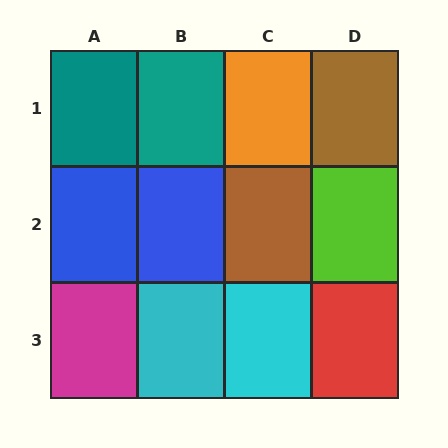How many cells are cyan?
2 cells are cyan.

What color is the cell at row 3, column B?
Cyan.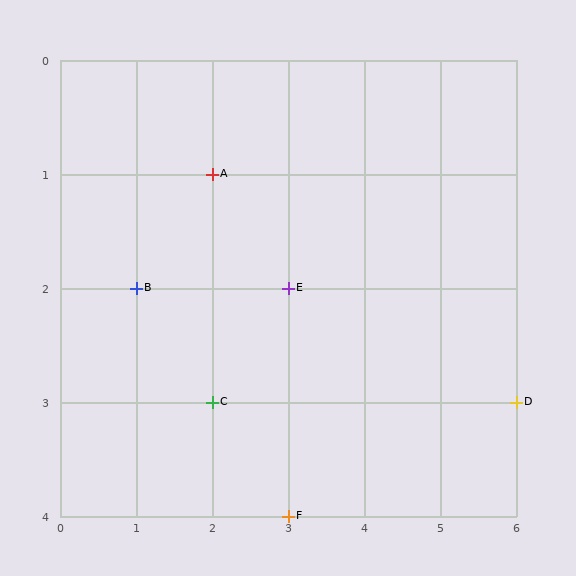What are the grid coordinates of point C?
Point C is at grid coordinates (2, 3).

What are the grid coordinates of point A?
Point A is at grid coordinates (2, 1).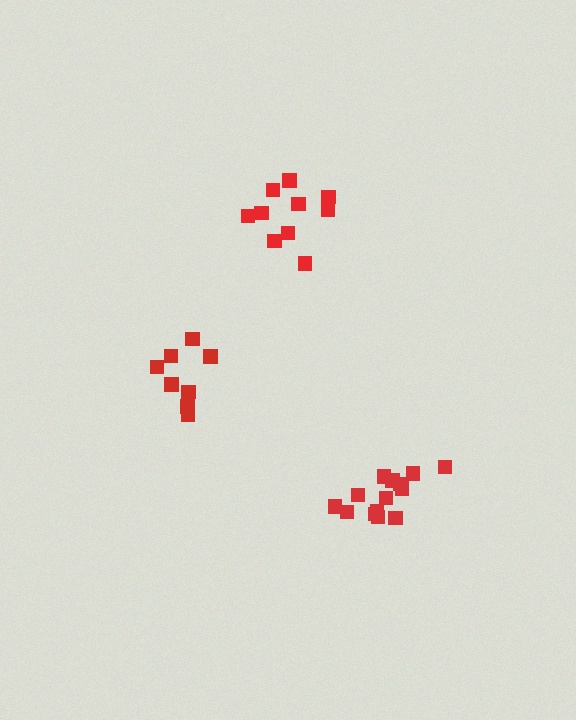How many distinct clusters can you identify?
There are 3 distinct clusters.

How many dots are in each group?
Group 1: 8 dots, Group 2: 14 dots, Group 3: 10 dots (32 total).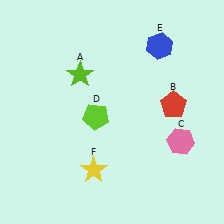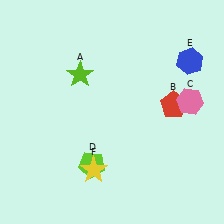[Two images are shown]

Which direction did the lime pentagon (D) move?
The lime pentagon (D) moved down.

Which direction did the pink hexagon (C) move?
The pink hexagon (C) moved up.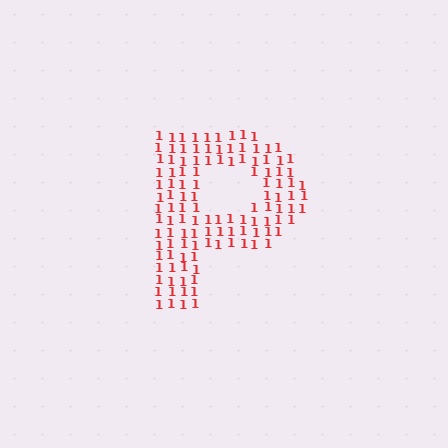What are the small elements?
The small elements are digit 1's.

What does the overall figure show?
The overall figure shows the letter P.